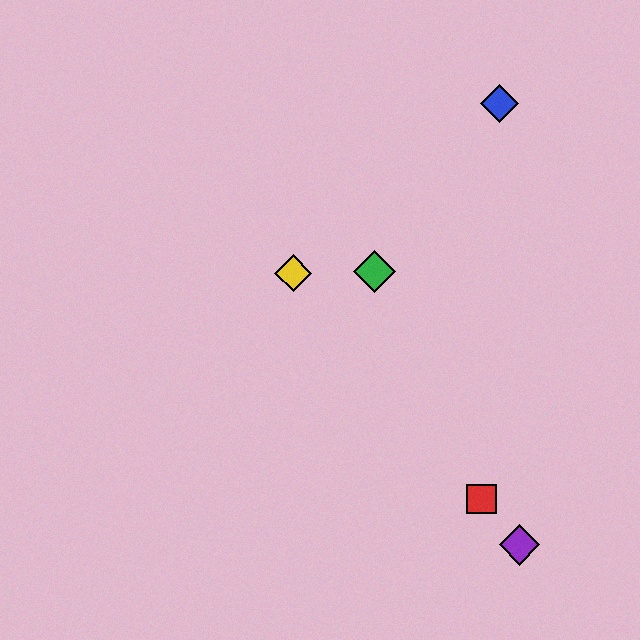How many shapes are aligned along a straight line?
3 shapes (the red square, the yellow diamond, the purple diamond) are aligned along a straight line.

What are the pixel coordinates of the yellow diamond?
The yellow diamond is at (293, 273).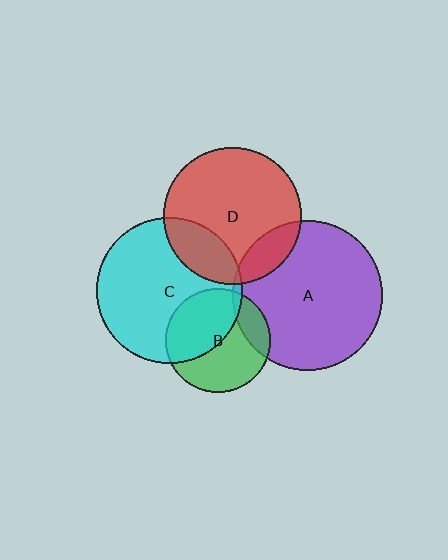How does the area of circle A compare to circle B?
Approximately 2.0 times.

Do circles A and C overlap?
Yes.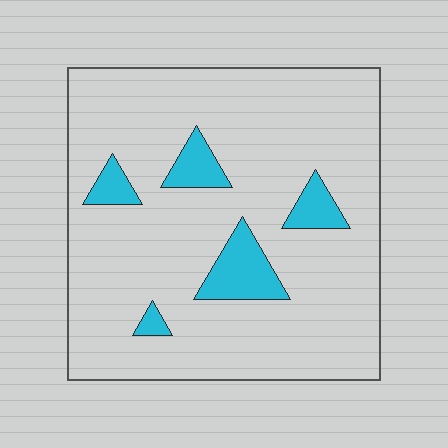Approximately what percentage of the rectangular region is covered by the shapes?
Approximately 10%.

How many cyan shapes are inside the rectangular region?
5.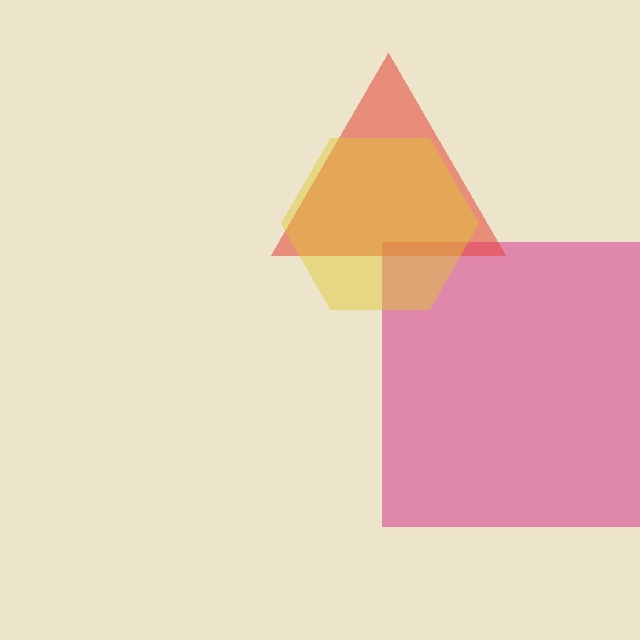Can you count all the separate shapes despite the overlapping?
Yes, there are 3 separate shapes.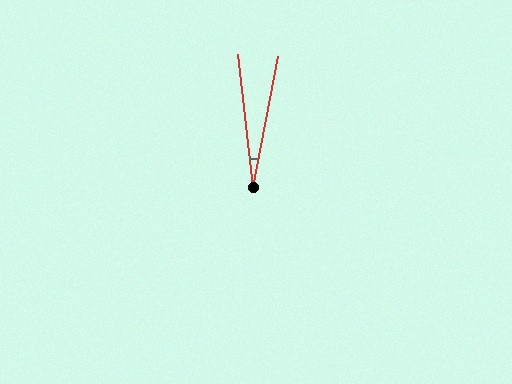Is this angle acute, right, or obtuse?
It is acute.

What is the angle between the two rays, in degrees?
Approximately 17 degrees.